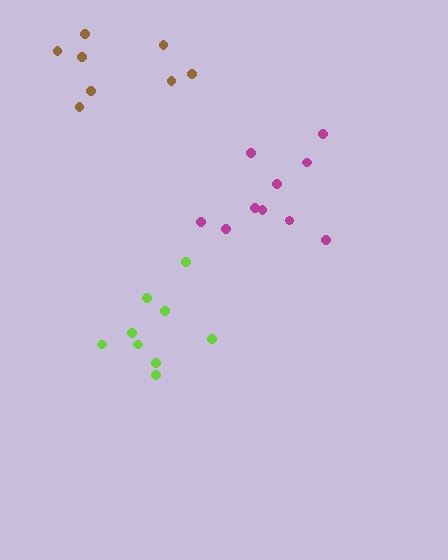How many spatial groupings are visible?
There are 3 spatial groupings.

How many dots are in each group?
Group 1: 10 dots, Group 2: 8 dots, Group 3: 9 dots (27 total).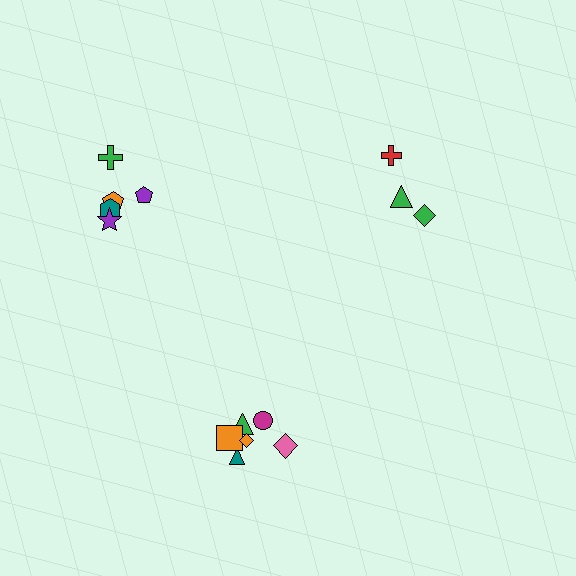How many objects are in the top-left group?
There are 5 objects.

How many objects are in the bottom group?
There are 6 objects.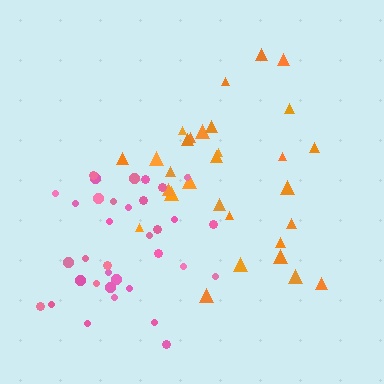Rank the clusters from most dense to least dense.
pink, orange.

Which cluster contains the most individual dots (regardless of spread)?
Pink (35).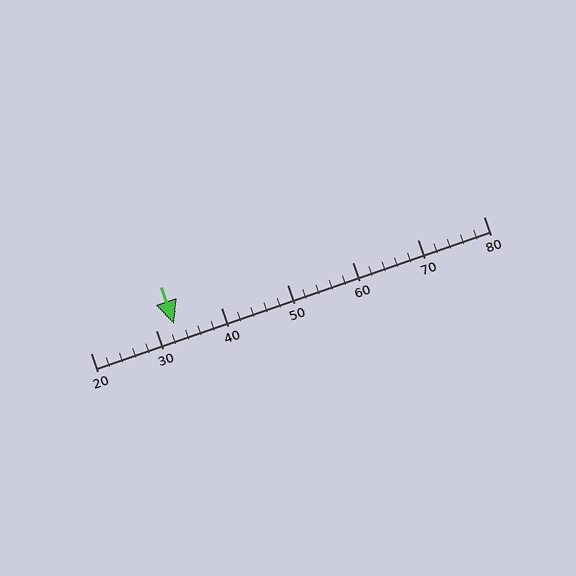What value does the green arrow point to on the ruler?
The green arrow points to approximately 33.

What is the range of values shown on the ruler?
The ruler shows values from 20 to 80.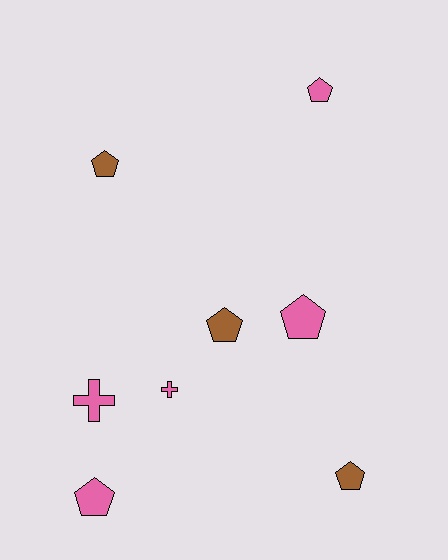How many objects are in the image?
There are 8 objects.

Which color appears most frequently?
Pink, with 5 objects.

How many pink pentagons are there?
There are 3 pink pentagons.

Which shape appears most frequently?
Pentagon, with 6 objects.